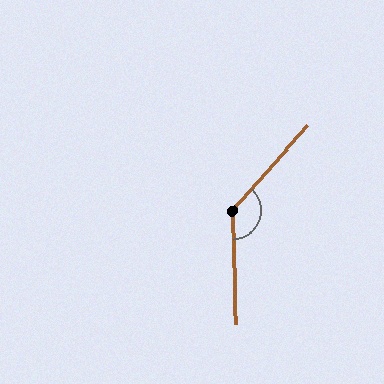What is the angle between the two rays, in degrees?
Approximately 138 degrees.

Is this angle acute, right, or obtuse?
It is obtuse.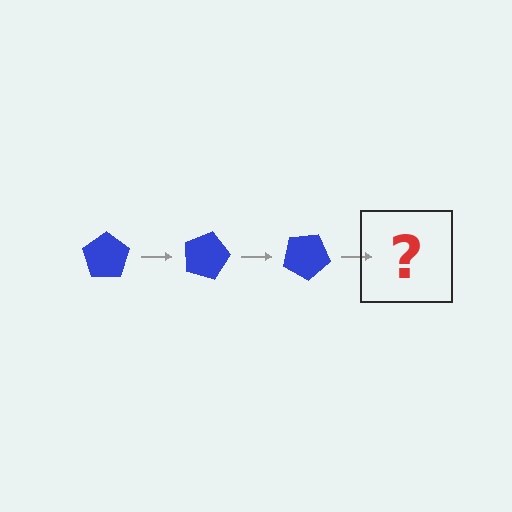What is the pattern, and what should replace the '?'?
The pattern is that the pentagon rotates 15 degrees each step. The '?' should be a blue pentagon rotated 45 degrees.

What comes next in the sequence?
The next element should be a blue pentagon rotated 45 degrees.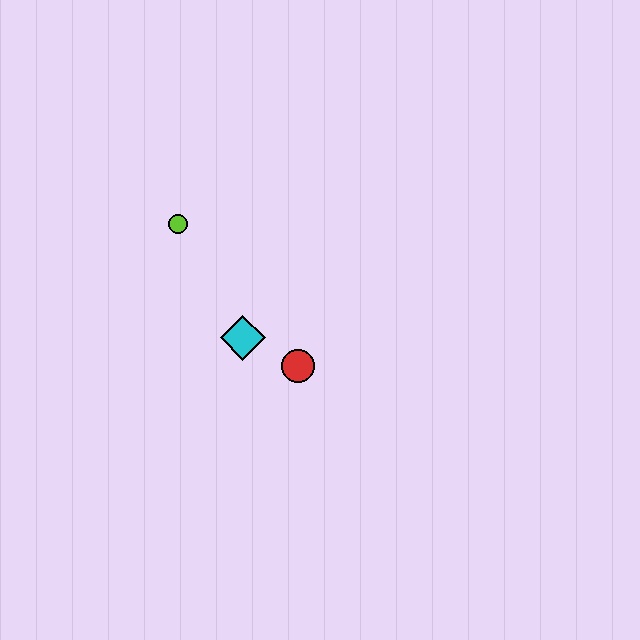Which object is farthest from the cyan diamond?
The lime circle is farthest from the cyan diamond.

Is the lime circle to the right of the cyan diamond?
No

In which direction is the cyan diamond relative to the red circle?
The cyan diamond is to the left of the red circle.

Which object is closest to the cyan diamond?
The red circle is closest to the cyan diamond.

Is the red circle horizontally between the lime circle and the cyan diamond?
No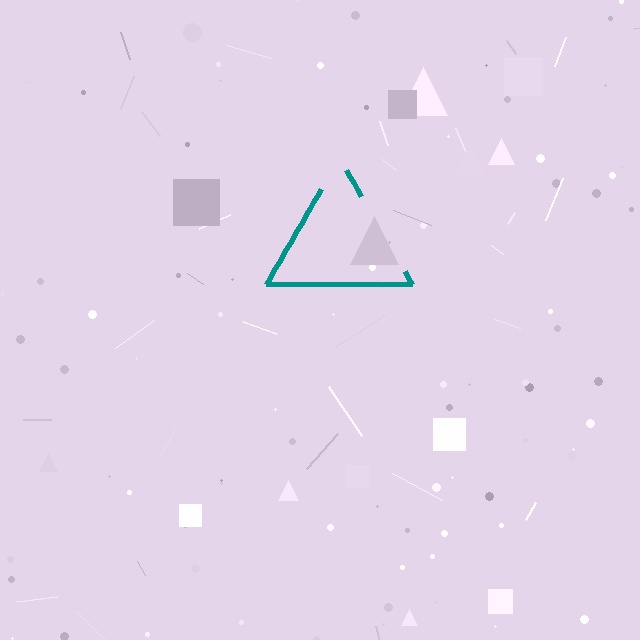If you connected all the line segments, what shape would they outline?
They would outline a triangle.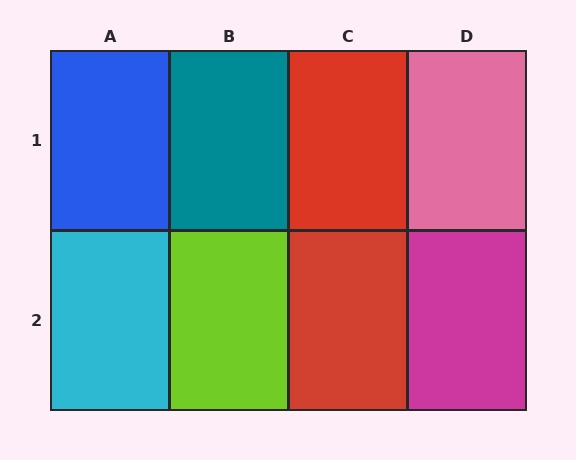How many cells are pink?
1 cell is pink.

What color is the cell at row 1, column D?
Pink.